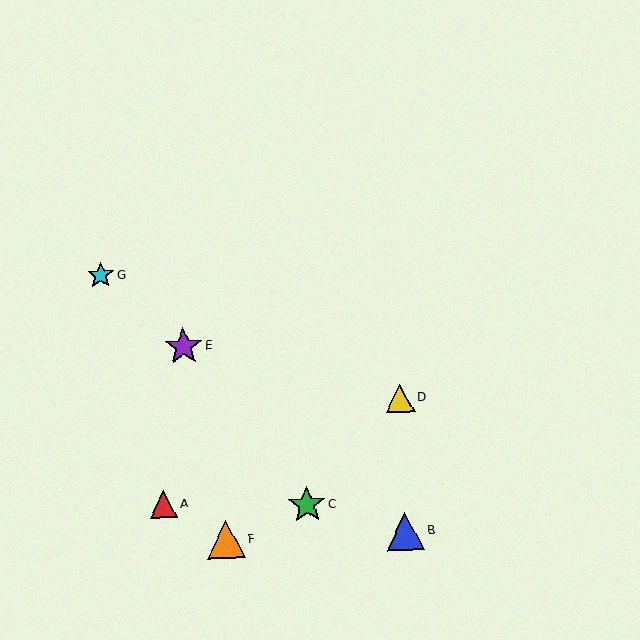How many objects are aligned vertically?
2 objects (B, D) are aligned vertically.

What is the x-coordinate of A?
Object A is at x≈164.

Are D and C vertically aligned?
No, D is at x≈400 and C is at x≈307.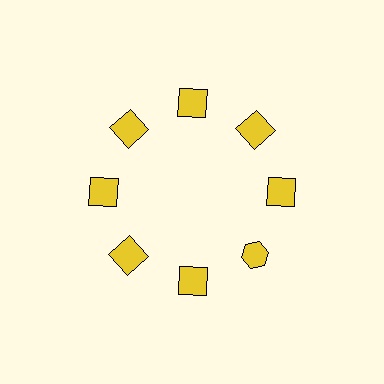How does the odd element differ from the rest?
It has a different shape: hexagon instead of square.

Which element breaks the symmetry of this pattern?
The yellow hexagon at roughly the 4 o'clock position breaks the symmetry. All other shapes are yellow squares.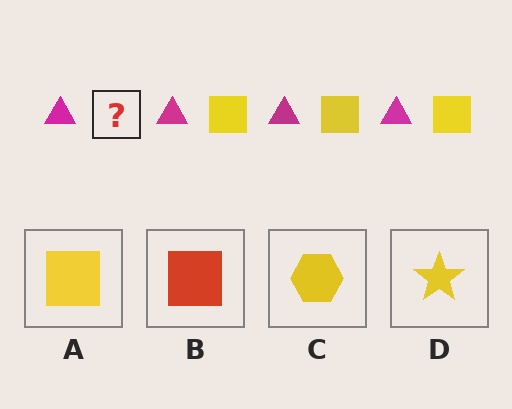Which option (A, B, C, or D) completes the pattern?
A.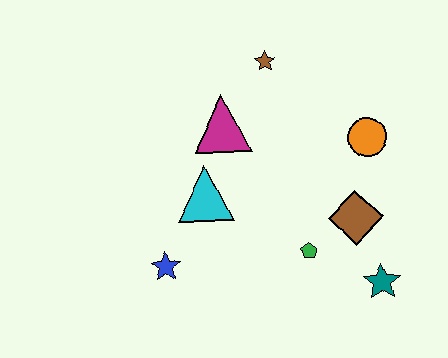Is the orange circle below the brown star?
Yes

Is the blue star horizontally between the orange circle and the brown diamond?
No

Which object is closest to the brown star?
The magenta triangle is closest to the brown star.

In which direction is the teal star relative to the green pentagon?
The teal star is to the right of the green pentagon.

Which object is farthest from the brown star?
The teal star is farthest from the brown star.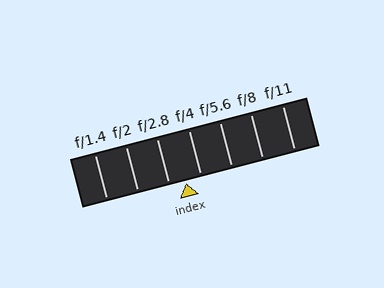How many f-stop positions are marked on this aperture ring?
There are 7 f-stop positions marked.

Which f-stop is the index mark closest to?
The index mark is closest to f/4.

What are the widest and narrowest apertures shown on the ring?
The widest aperture shown is f/1.4 and the narrowest is f/11.